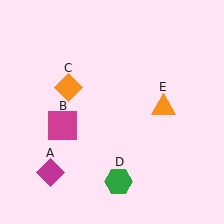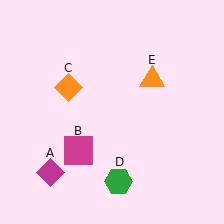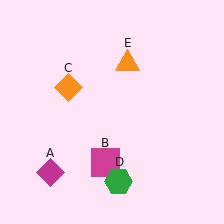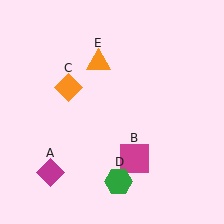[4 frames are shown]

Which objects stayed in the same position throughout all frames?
Magenta diamond (object A) and orange diamond (object C) and green hexagon (object D) remained stationary.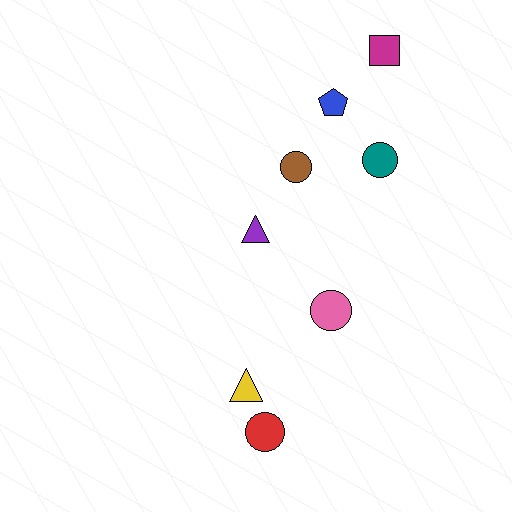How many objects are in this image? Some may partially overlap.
There are 8 objects.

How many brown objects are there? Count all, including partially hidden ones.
There is 1 brown object.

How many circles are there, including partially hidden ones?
There are 4 circles.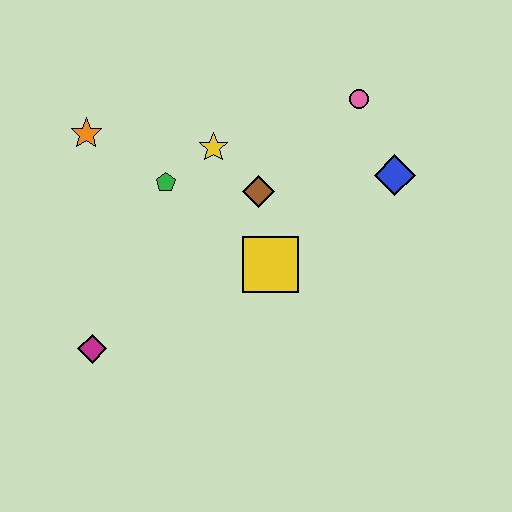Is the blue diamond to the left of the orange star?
No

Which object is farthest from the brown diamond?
The magenta diamond is farthest from the brown diamond.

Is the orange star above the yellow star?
Yes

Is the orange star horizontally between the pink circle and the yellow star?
No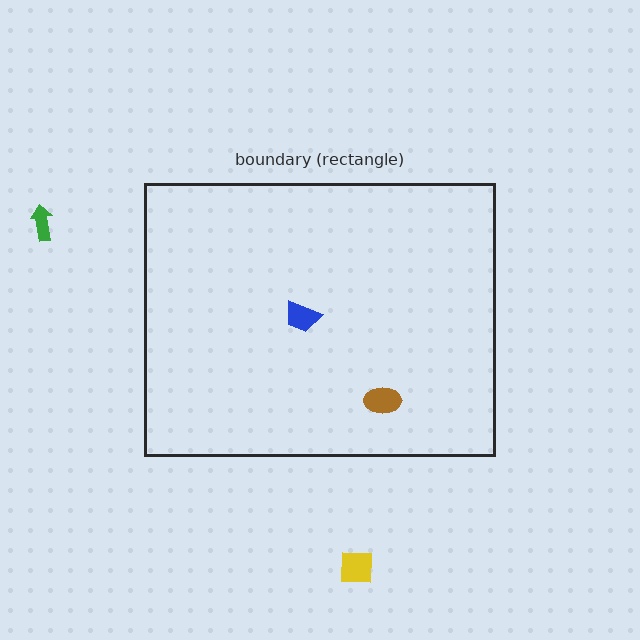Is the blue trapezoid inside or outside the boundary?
Inside.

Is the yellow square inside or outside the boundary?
Outside.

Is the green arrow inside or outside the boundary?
Outside.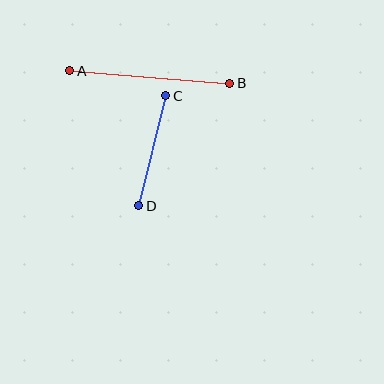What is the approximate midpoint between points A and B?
The midpoint is at approximately (150, 77) pixels.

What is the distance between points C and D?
The distance is approximately 113 pixels.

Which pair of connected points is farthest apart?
Points A and B are farthest apart.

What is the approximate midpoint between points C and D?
The midpoint is at approximately (152, 151) pixels.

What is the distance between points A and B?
The distance is approximately 160 pixels.